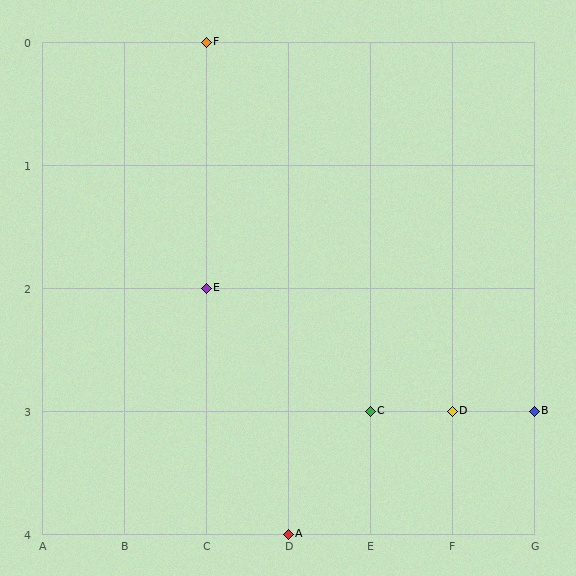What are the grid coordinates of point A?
Point A is at grid coordinates (D, 4).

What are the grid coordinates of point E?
Point E is at grid coordinates (C, 2).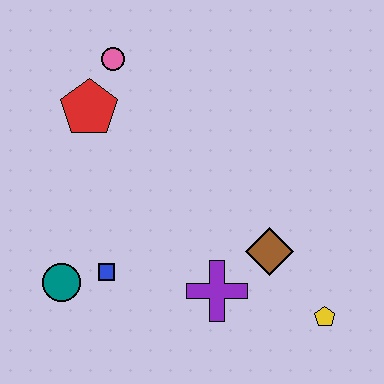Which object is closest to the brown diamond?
The purple cross is closest to the brown diamond.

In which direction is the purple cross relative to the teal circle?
The purple cross is to the right of the teal circle.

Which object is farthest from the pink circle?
The yellow pentagon is farthest from the pink circle.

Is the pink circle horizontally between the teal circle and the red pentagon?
No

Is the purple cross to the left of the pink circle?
No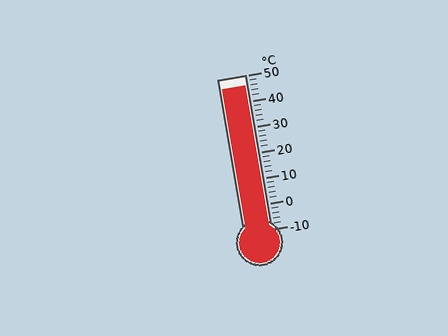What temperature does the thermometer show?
The thermometer shows approximately 46°C.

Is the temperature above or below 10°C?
The temperature is above 10°C.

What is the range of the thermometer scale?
The thermometer scale ranges from -10°C to 50°C.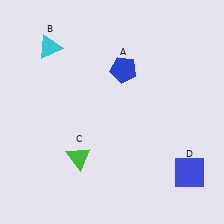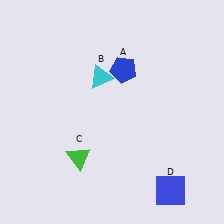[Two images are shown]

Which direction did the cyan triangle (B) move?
The cyan triangle (B) moved right.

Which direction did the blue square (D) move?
The blue square (D) moved left.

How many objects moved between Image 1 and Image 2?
2 objects moved between the two images.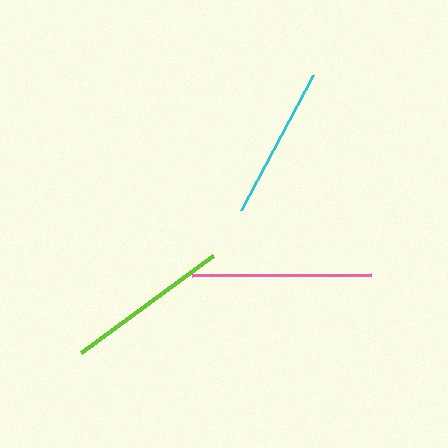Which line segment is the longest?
The pink line is the longest at approximately 179 pixels.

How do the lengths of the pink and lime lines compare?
The pink and lime lines are approximately the same length.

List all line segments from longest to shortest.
From longest to shortest: pink, lime, cyan.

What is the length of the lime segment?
The lime segment is approximately 163 pixels long.